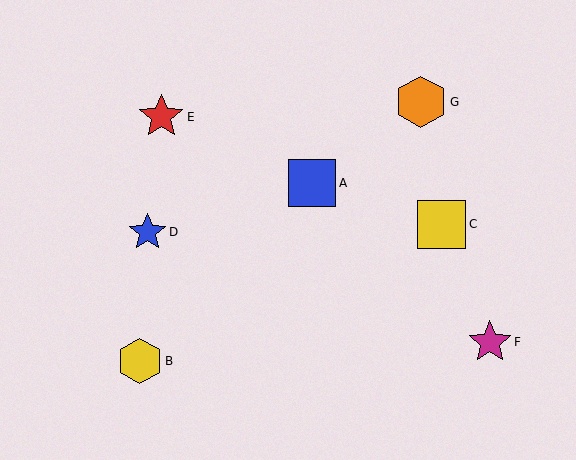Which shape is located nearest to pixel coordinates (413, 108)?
The orange hexagon (labeled G) at (421, 102) is nearest to that location.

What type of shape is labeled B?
Shape B is a yellow hexagon.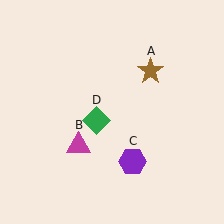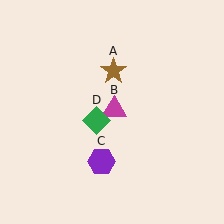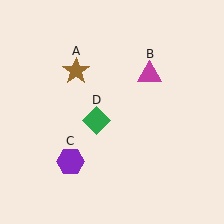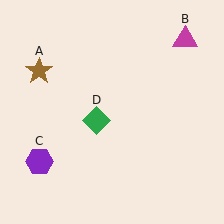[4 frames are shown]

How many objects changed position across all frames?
3 objects changed position: brown star (object A), magenta triangle (object B), purple hexagon (object C).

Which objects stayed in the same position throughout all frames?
Green diamond (object D) remained stationary.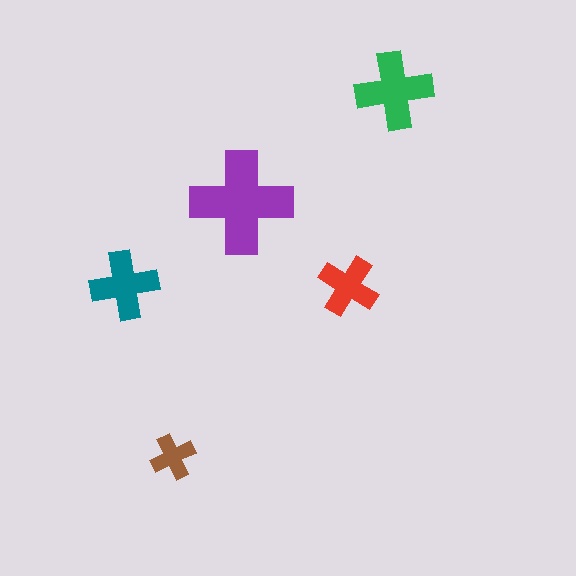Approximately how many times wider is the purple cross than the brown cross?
About 2.5 times wider.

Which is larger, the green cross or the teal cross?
The green one.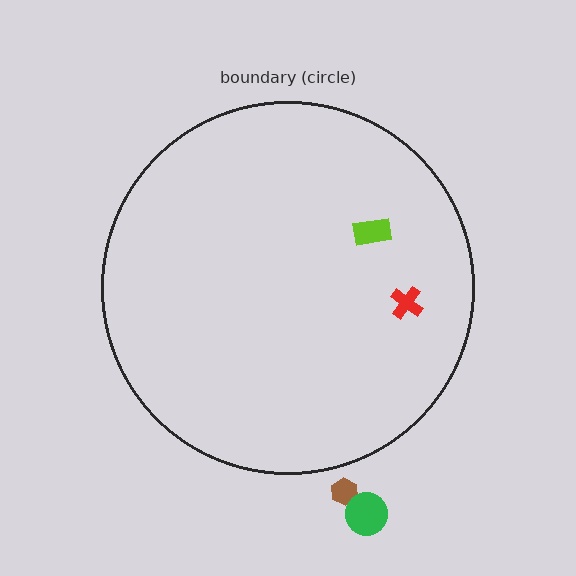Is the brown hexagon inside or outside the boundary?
Outside.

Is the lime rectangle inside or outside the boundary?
Inside.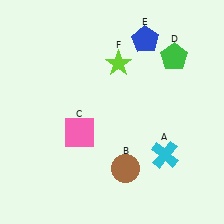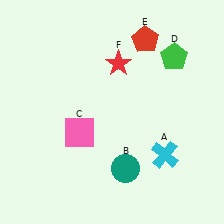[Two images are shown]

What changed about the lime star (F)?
In Image 1, F is lime. In Image 2, it changed to red.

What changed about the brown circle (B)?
In Image 1, B is brown. In Image 2, it changed to teal.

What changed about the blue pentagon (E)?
In Image 1, E is blue. In Image 2, it changed to red.